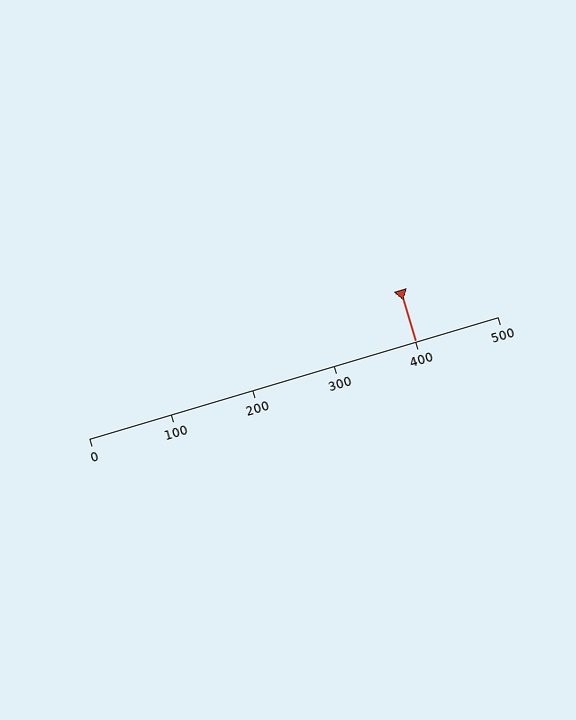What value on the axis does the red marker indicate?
The marker indicates approximately 400.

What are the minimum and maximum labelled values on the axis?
The axis runs from 0 to 500.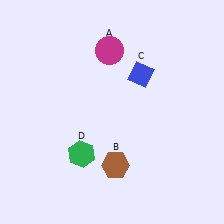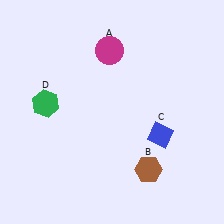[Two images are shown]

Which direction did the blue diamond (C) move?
The blue diamond (C) moved down.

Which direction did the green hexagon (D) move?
The green hexagon (D) moved up.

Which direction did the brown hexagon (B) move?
The brown hexagon (B) moved right.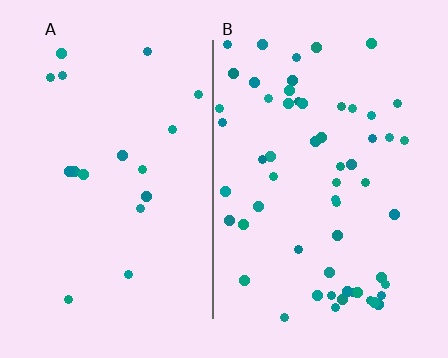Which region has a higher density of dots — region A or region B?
B (the right).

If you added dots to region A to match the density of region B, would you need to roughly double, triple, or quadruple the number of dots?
Approximately triple.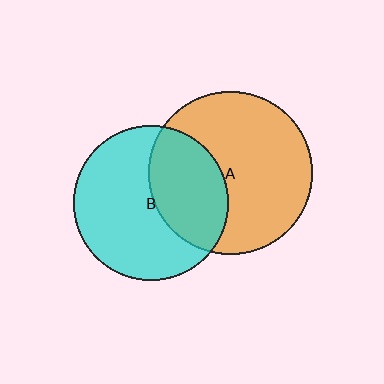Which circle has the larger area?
Circle A (orange).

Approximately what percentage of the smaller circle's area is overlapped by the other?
Approximately 35%.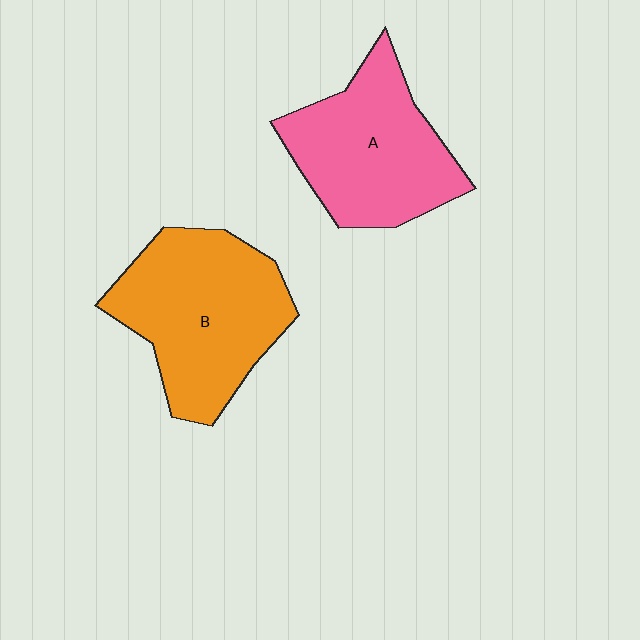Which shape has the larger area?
Shape B (orange).